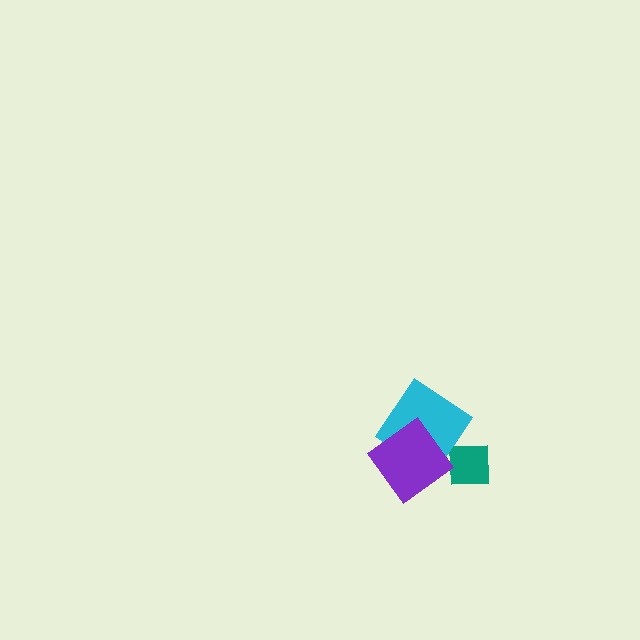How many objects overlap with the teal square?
0 objects overlap with the teal square.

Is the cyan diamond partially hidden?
Yes, it is partially covered by another shape.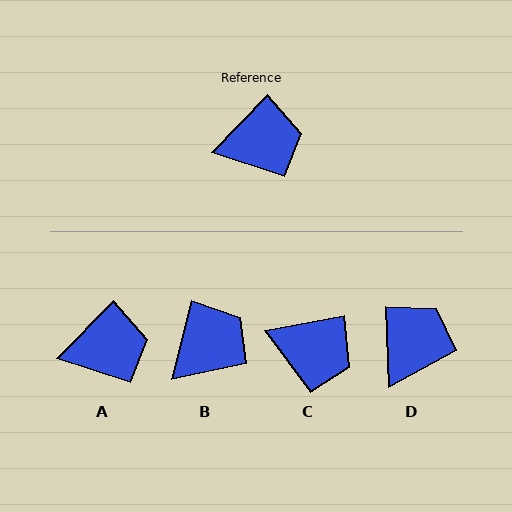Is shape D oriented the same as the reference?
No, it is off by about 46 degrees.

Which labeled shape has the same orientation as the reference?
A.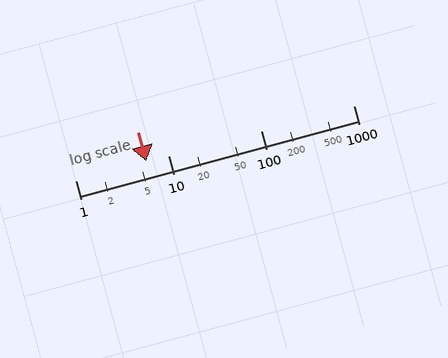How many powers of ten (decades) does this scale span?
The scale spans 3 decades, from 1 to 1000.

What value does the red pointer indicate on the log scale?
The pointer indicates approximately 5.8.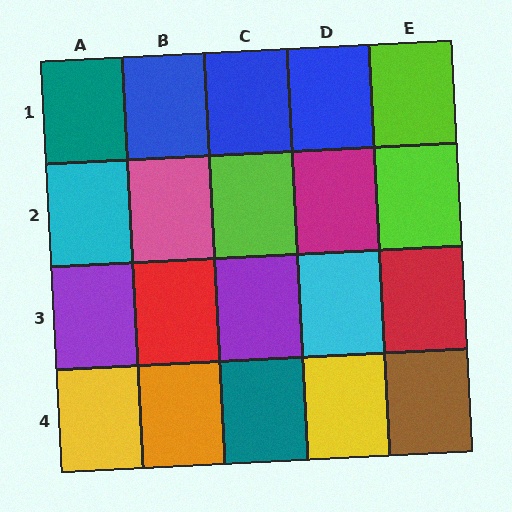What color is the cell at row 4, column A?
Yellow.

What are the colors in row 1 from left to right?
Teal, blue, blue, blue, lime.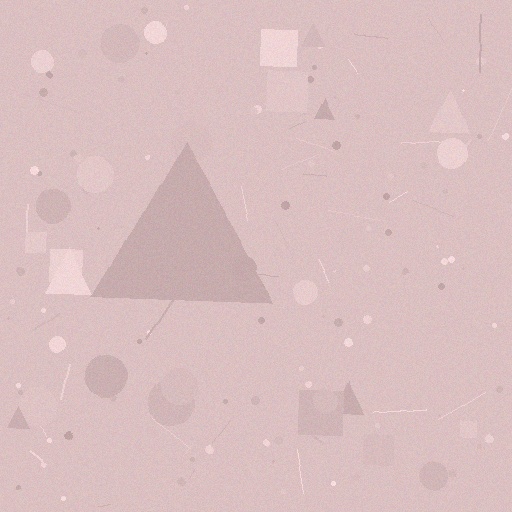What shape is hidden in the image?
A triangle is hidden in the image.